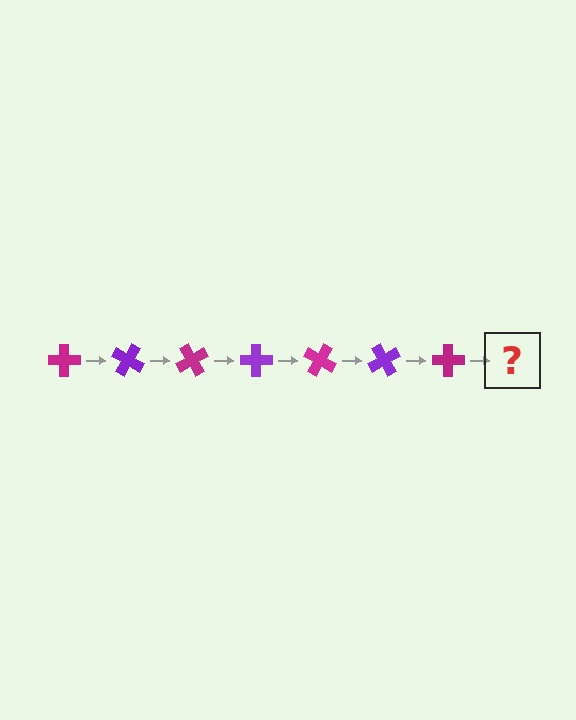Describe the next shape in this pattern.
It should be a purple cross, rotated 210 degrees from the start.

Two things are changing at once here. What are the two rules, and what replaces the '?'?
The two rules are that it rotates 30 degrees each step and the color cycles through magenta and purple. The '?' should be a purple cross, rotated 210 degrees from the start.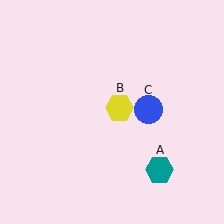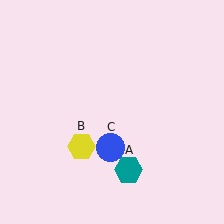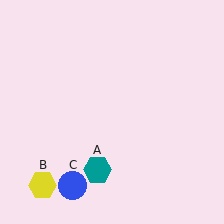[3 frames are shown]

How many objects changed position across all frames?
3 objects changed position: teal hexagon (object A), yellow hexagon (object B), blue circle (object C).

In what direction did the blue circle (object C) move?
The blue circle (object C) moved down and to the left.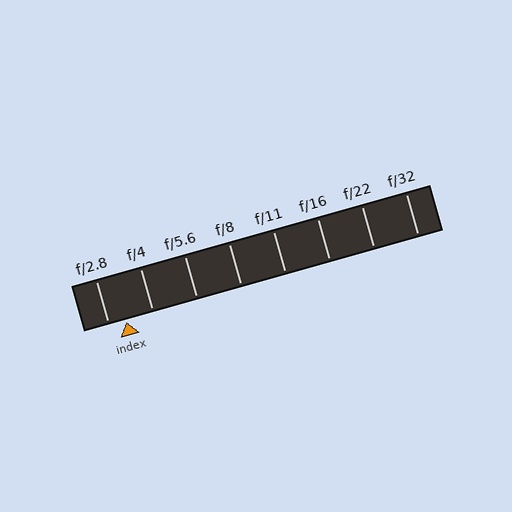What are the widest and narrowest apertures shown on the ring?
The widest aperture shown is f/2.8 and the narrowest is f/32.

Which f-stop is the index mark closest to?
The index mark is closest to f/2.8.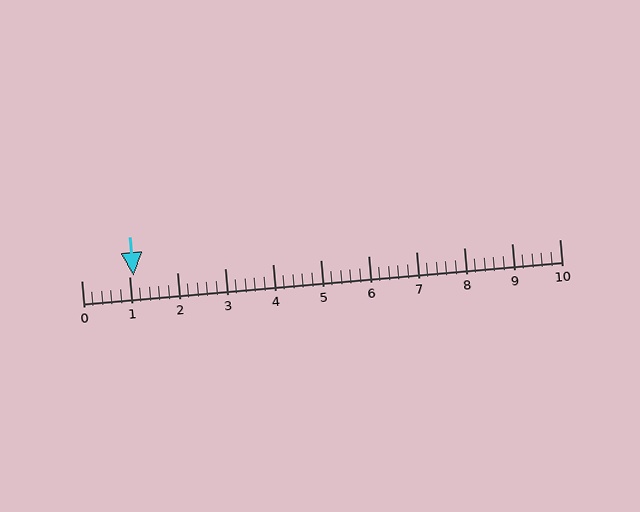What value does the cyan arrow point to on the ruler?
The cyan arrow points to approximately 1.1.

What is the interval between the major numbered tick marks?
The major tick marks are spaced 1 units apart.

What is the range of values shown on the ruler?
The ruler shows values from 0 to 10.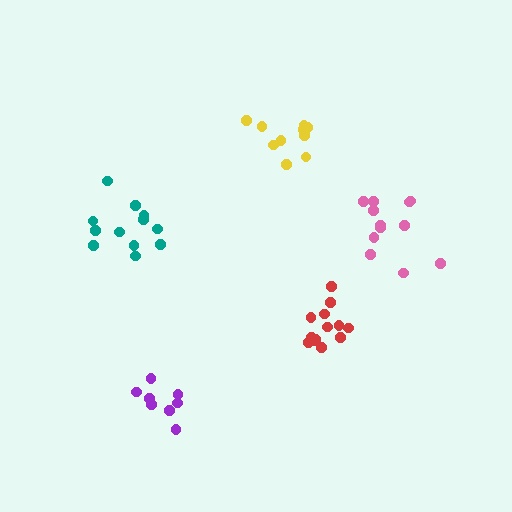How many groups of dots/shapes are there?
There are 5 groups.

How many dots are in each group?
Group 1: 12 dots, Group 2: 13 dots, Group 3: 8 dots, Group 4: 10 dots, Group 5: 12 dots (55 total).